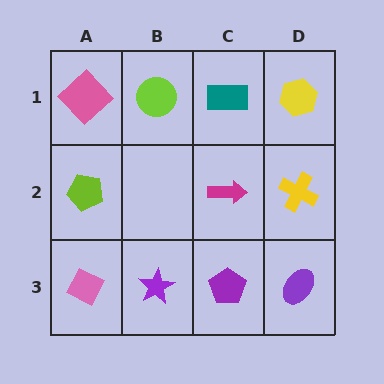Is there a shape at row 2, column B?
No, that cell is empty.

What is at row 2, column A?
A lime pentagon.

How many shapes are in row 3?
4 shapes.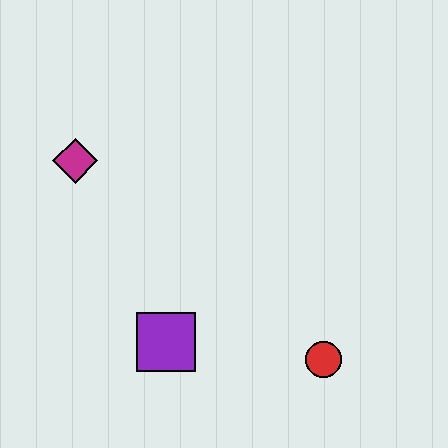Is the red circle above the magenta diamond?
No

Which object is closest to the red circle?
The purple square is closest to the red circle.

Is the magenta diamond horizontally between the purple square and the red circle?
No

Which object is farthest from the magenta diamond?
The red circle is farthest from the magenta diamond.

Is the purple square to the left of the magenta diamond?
No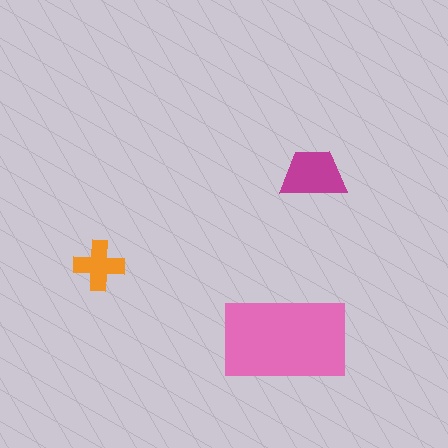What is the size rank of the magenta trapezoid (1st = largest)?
2nd.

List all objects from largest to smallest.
The pink rectangle, the magenta trapezoid, the orange cross.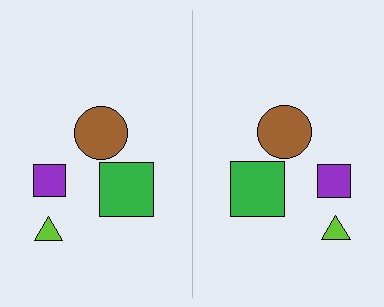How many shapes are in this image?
There are 8 shapes in this image.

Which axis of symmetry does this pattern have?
The pattern has a vertical axis of symmetry running through the center of the image.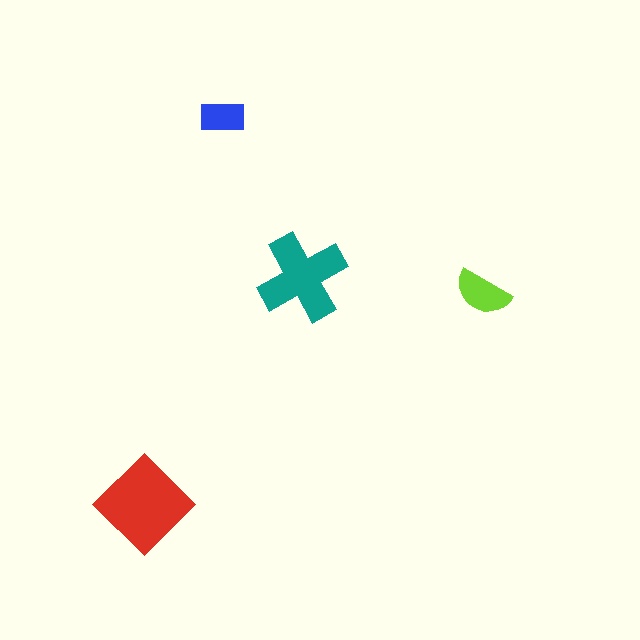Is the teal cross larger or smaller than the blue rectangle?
Larger.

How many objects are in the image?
There are 4 objects in the image.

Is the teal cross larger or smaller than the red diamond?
Smaller.